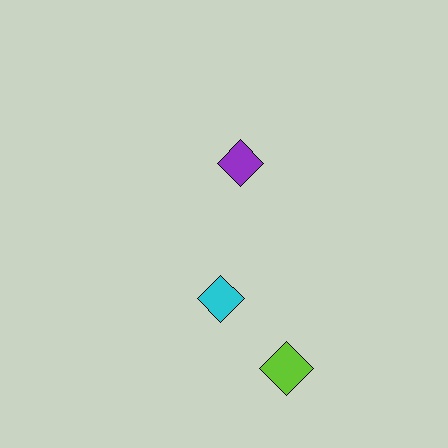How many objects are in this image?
There are 3 objects.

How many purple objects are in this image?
There is 1 purple object.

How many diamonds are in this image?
There are 3 diamonds.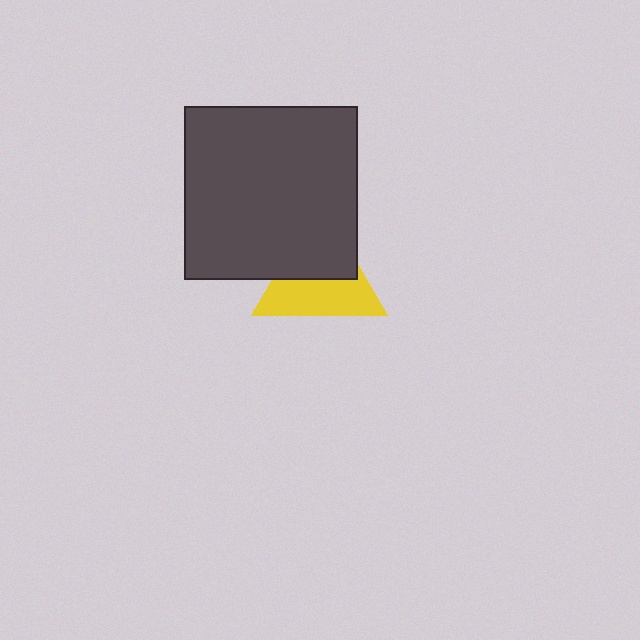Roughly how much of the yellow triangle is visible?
About half of it is visible (roughly 53%).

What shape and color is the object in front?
The object in front is a dark gray square.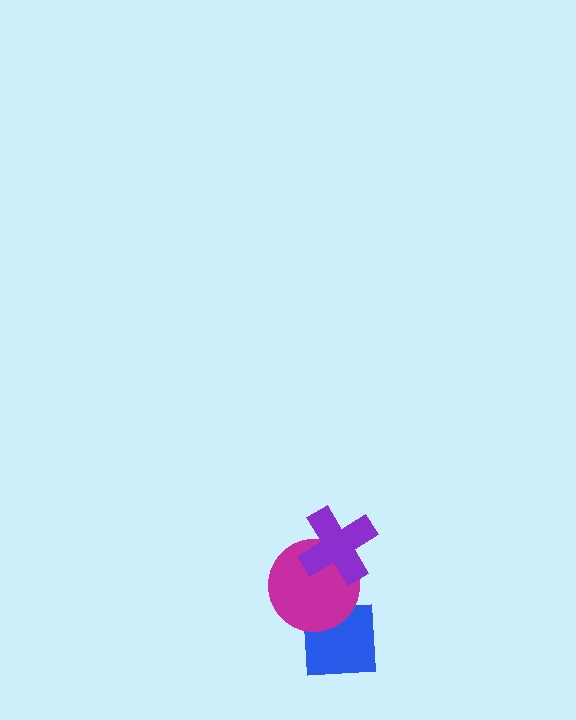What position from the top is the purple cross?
The purple cross is 1st from the top.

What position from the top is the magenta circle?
The magenta circle is 2nd from the top.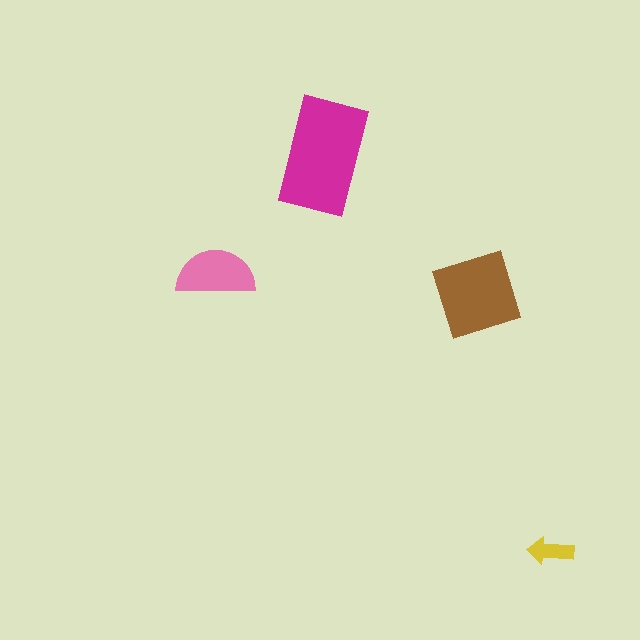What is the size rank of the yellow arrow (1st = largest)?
4th.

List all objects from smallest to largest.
The yellow arrow, the pink semicircle, the brown diamond, the magenta rectangle.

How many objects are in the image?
There are 4 objects in the image.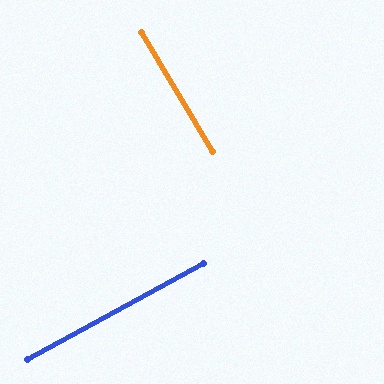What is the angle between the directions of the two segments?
Approximately 88 degrees.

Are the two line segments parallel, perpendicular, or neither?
Perpendicular — they meet at approximately 88°.